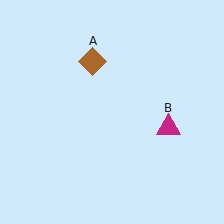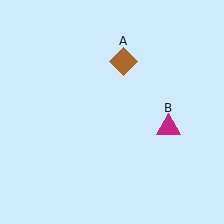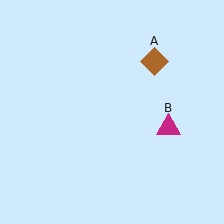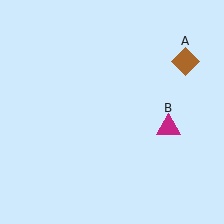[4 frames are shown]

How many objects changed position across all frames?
1 object changed position: brown diamond (object A).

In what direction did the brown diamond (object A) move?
The brown diamond (object A) moved right.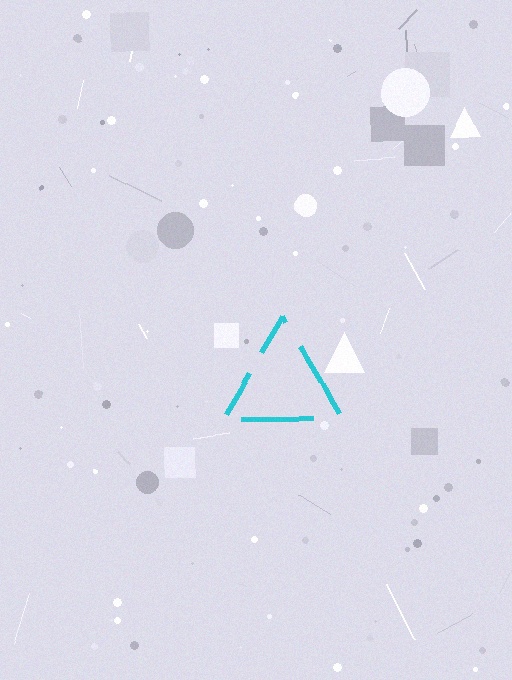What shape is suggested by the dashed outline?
The dashed outline suggests a triangle.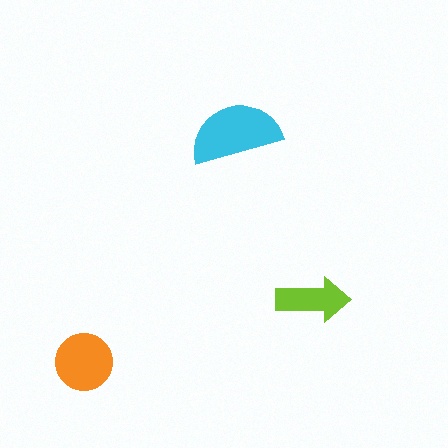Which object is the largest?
The cyan semicircle.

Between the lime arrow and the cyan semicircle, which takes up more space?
The cyan semicircle.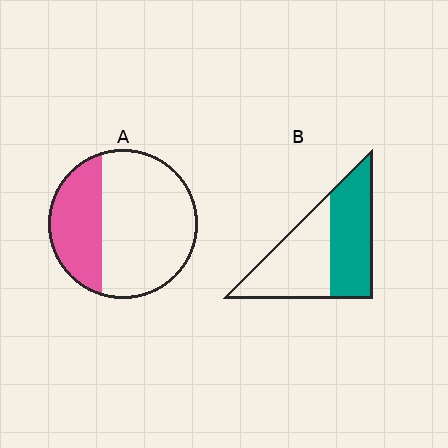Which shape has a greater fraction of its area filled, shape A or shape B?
Shape B.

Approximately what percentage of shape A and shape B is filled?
A is approximately 30% and B is approximately 50%.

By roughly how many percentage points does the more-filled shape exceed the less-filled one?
By roughly 15 percentage points (B over A).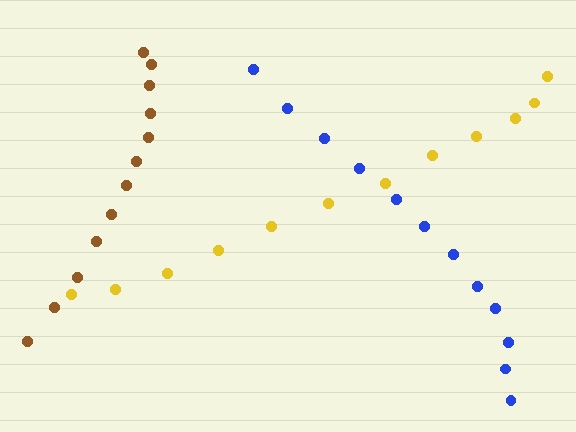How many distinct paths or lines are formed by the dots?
There are 3 distinct paths.